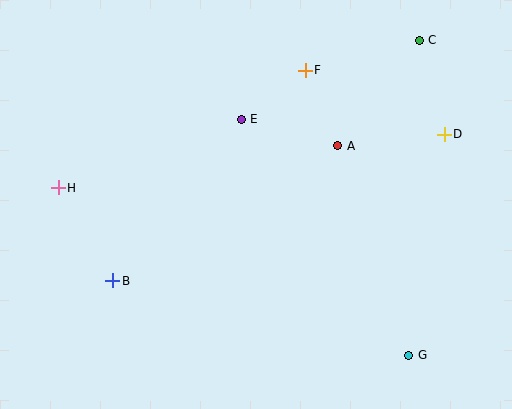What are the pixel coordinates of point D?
Point D is at (444, 134).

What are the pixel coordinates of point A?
Point A is at (338, 146).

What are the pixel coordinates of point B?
Point B is at (113, 281).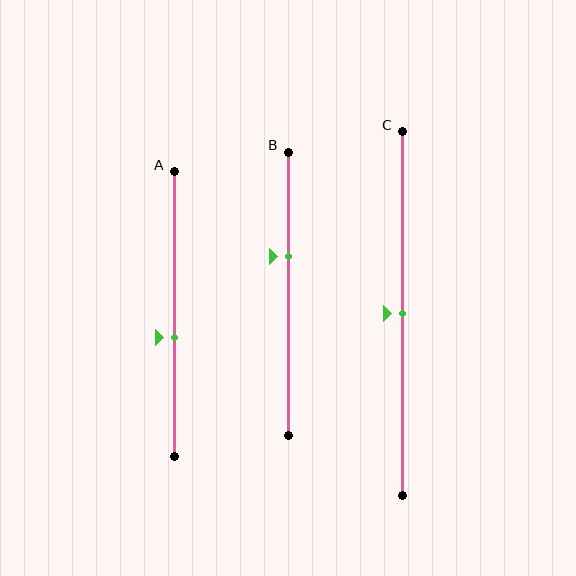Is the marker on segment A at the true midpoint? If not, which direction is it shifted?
No, the marker on segment A is shifted downward by about 8% of the segment length.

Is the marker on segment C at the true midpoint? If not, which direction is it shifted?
Yes, the marker on segment C is at the true midpoint.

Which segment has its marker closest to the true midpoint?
Segment C has its marker closest to the true midpoint.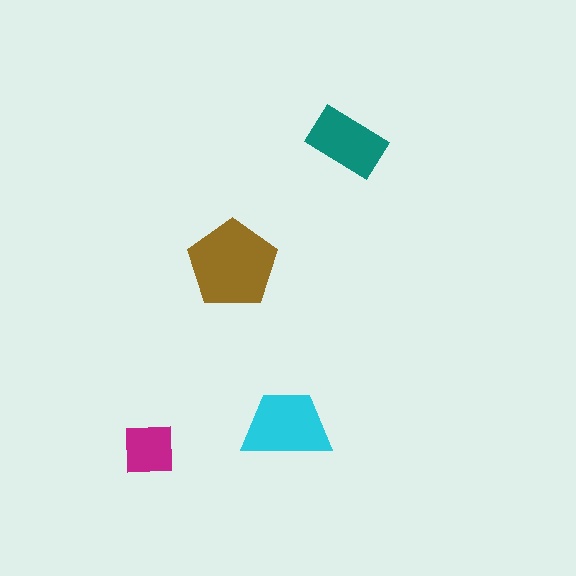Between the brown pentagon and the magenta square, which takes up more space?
The brown pentagon.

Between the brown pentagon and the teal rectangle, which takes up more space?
The brown pentagon.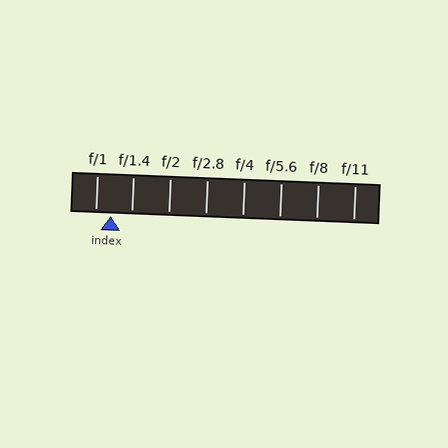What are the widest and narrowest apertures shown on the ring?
The widest aperture shown is f/1 and the narrowest is f/11.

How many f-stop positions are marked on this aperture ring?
There are 8 f-stop positions marked.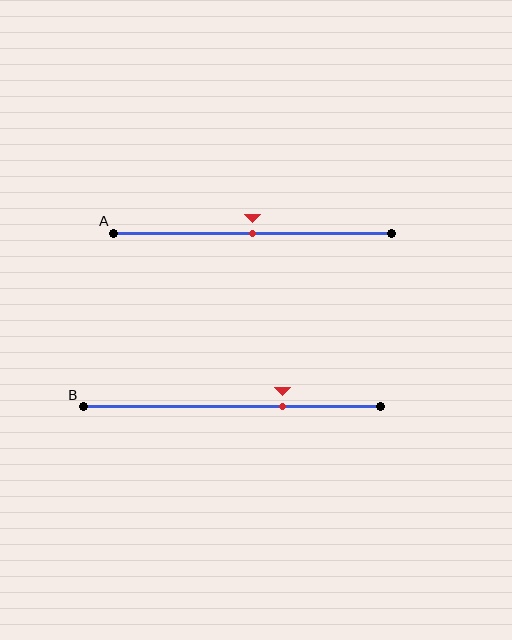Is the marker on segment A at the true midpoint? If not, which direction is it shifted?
Yes, the marker on segment A is at the true midpoint.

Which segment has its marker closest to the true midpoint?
Segment A has its marker closest to the true midpoint.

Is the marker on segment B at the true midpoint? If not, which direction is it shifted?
No, the marker on segment B is shifted to the right by about 17% of the segment length.